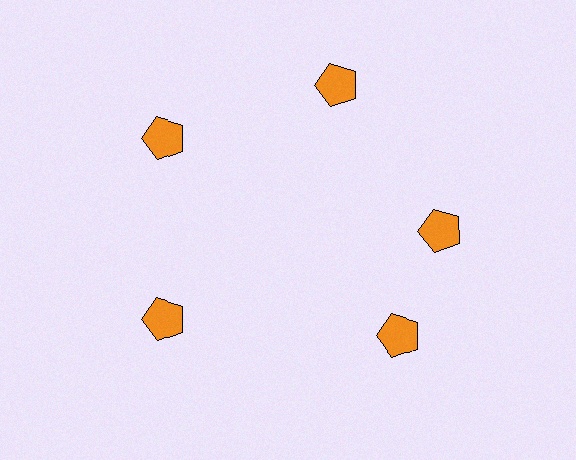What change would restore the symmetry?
The symmetry would be restored by rotating it back into even spacing with its neighbors so that all 5 pentagons sit at equal angles and equal distance from the center.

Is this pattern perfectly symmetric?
No. The 5 orange pentagons are arranged in a ring, but one element near the 5 o'clock position is rotated out of alignment along the ring, breaking the 5-fold rotational symmetry.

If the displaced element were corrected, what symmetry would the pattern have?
It would have 5-fold rotational symmetry — the pattern would map onto itself every 72 degrees.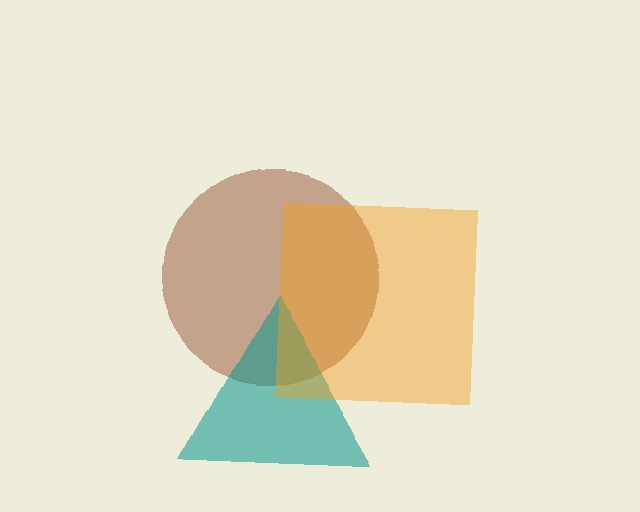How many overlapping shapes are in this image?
There are 3 overlapping shapes in the image.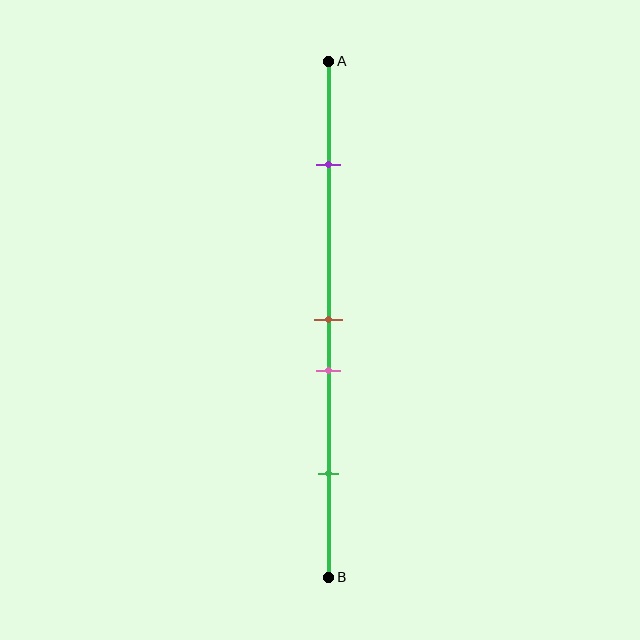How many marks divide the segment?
There are 4 marks dividing the segment.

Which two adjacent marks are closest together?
The brown and pink marks are the closest adjacent pair.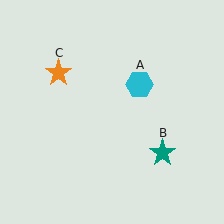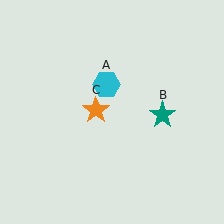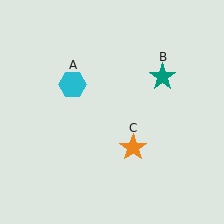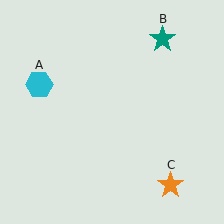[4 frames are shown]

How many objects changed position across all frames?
3 objects changed position: cyan hexagon (object A), teal star (object B), orange star (object C).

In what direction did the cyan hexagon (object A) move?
The cyan hexagon (object A) moved left.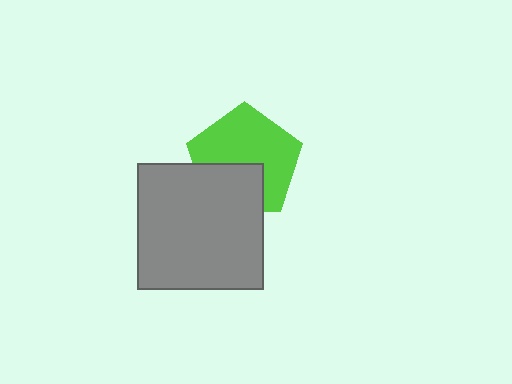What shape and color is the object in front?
The object in front is a gray square.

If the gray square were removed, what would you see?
You would see the complete lime pentagon.